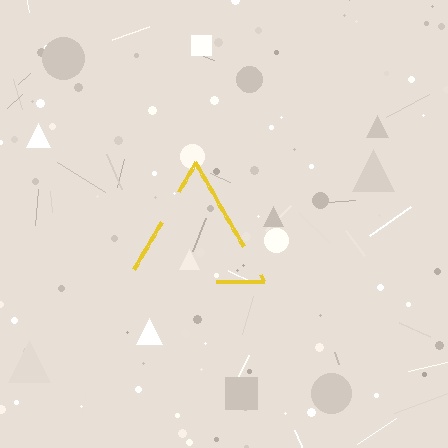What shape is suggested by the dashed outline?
The dashed outline suggests a triangle.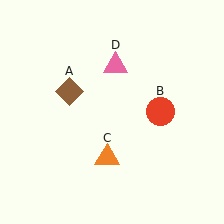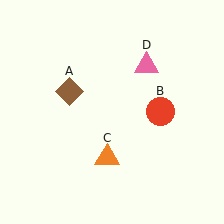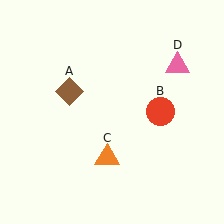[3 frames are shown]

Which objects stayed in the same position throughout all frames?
Brown diamond (object A) and red circle (object B) and orange triangle (object C) remained stationary.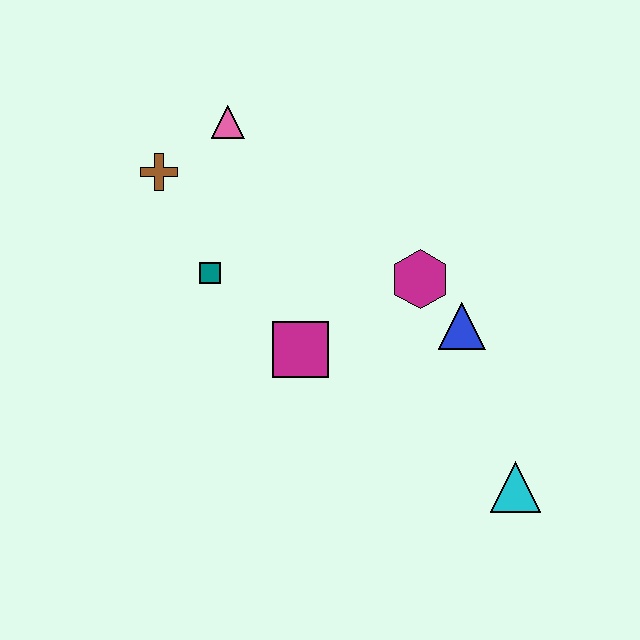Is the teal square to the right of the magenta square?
No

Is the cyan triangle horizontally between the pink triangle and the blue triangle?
No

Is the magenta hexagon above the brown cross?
No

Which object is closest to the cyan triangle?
The blue triangle is closest to the cyan triangle.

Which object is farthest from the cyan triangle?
The brown cross is farthest from the cyan triangle.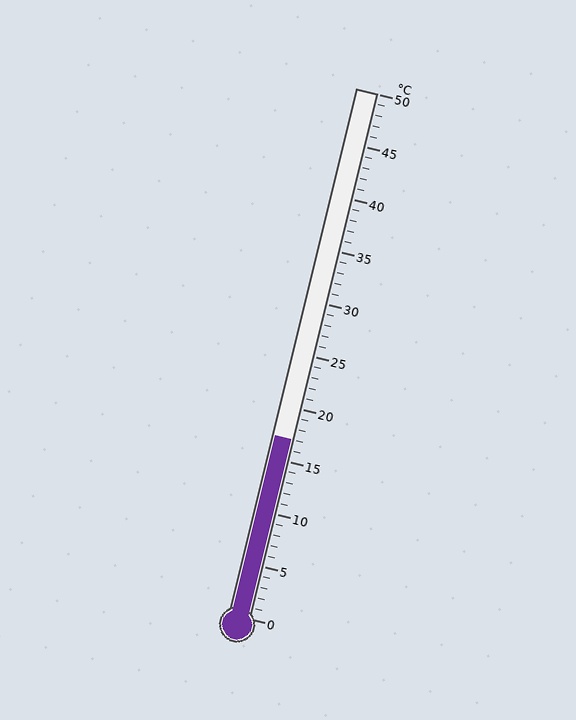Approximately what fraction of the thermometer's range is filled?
The thermometer is filled to approximately 35% of its range.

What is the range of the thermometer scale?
The thermometer scale ranges from 0°C to 50°C.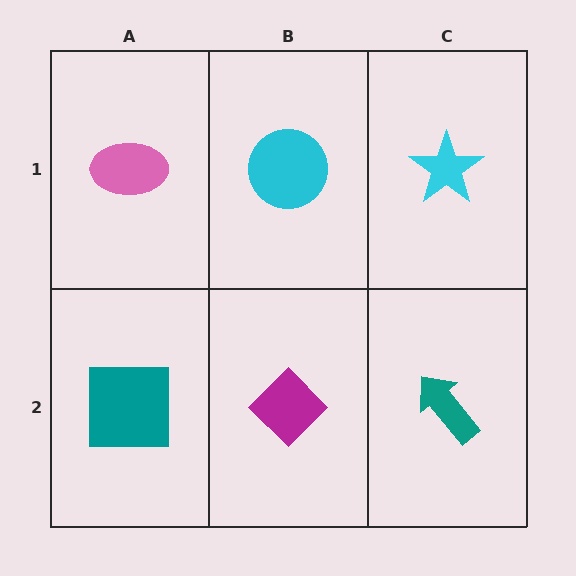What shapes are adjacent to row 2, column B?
A cyan circle (row 1, column B), a teal square (row 2, column A), a teal arrow (row 2, column C).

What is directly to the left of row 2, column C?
A magenta diamond.